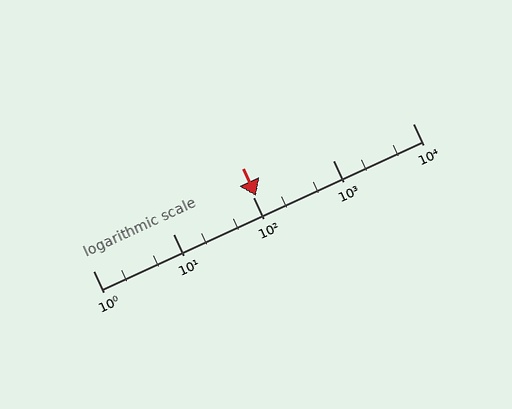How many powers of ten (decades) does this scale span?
The scale spans 4 decades, from 1 to 10000.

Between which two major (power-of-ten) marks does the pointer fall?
The pointer is between 100 and 1000.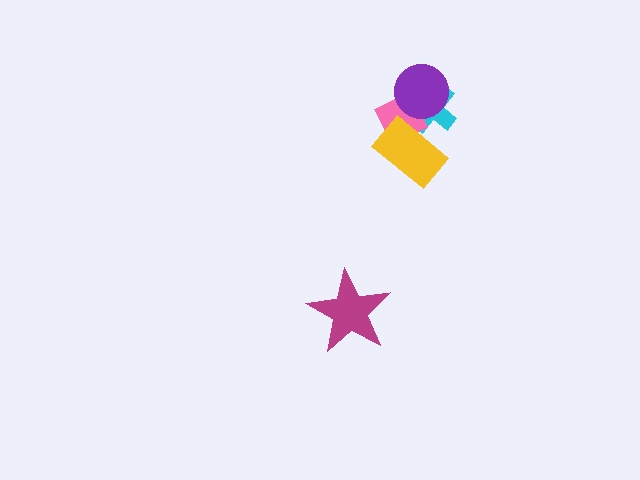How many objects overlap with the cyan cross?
3 objects overlap with the cyan cross.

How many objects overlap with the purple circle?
2 objects overlap with the purple circle.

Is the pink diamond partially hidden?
Yes, it is partially covered by another shape.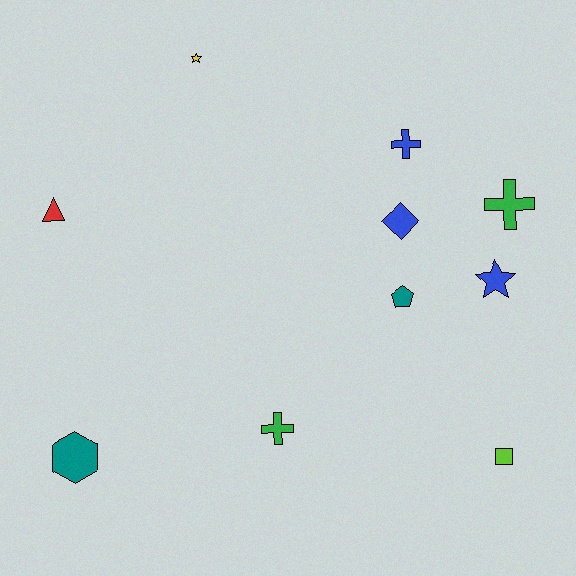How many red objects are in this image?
There is 1 red object.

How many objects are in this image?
There are 10 objects.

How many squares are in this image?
There is 1 square.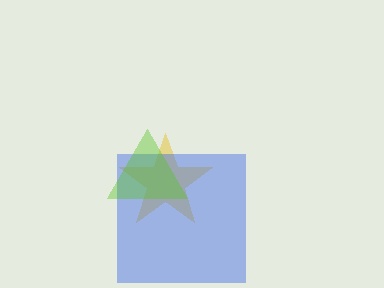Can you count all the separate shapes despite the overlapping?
Yes, there are 3 separate shapes.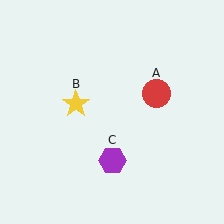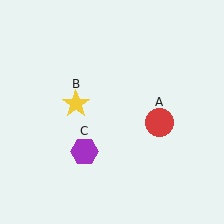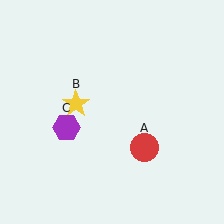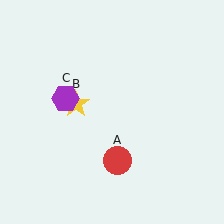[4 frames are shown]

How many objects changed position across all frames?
2 objects changed position: red circle (object A), purple hexagon (object C).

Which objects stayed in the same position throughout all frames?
Yellow star (object B) remained stationary.